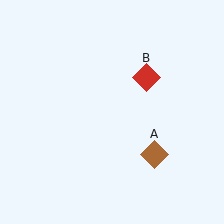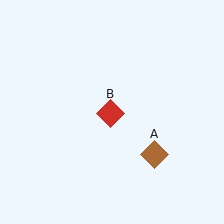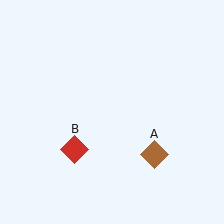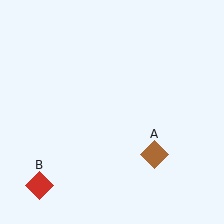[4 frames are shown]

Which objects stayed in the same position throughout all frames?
Brown diamond (object A) remained stationary.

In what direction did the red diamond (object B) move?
The red diamond (object B) moved down and to the left.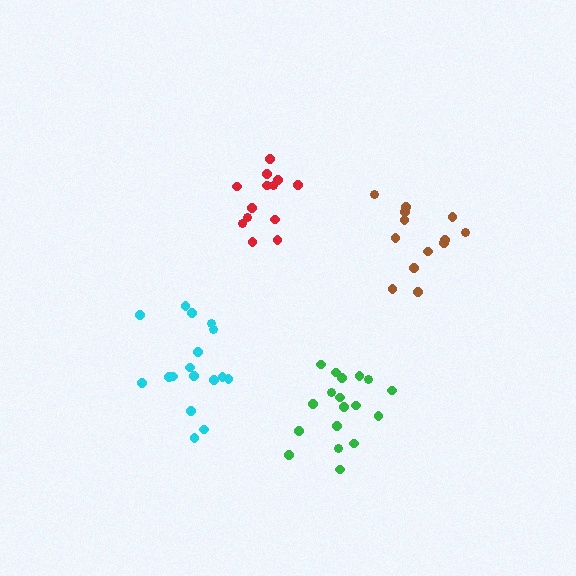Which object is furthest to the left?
The cyan cluster is leftmost.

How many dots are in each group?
Group 1: 13 dots, Group 2: 13 dots, Group 3: 18 dots, Group 4: 17 dots (61 total).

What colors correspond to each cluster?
The clusters are colored: brown, red, green, cyan.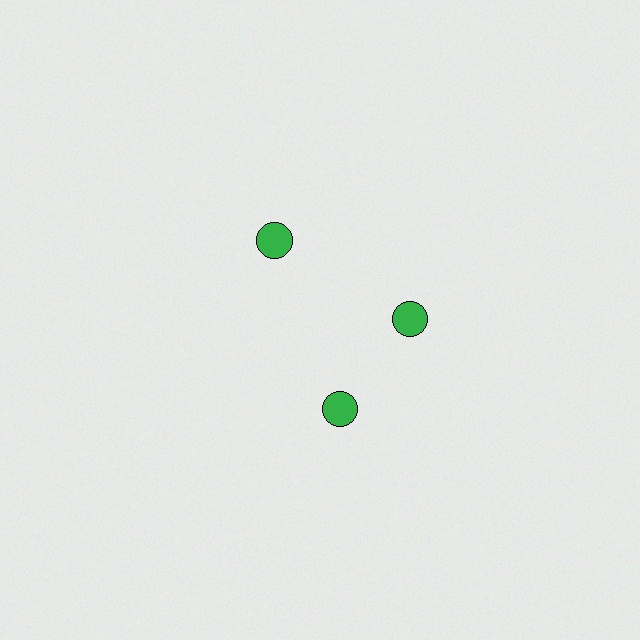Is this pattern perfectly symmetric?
No. The 3 green circles are arranged in a ring, but one element near the 7 o'clock position is rotated out of alignment along the ring, breaking the 3-fold rotational symmetry.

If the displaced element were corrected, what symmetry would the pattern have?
It would have 3-fold rotational symmetry — the pattern would map onto itself every 120 degrees.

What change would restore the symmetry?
The symmetry would be restored by rotating it back into even spacing with its neighbors so that all 3 circles sit at equal angles and equal distance from the center.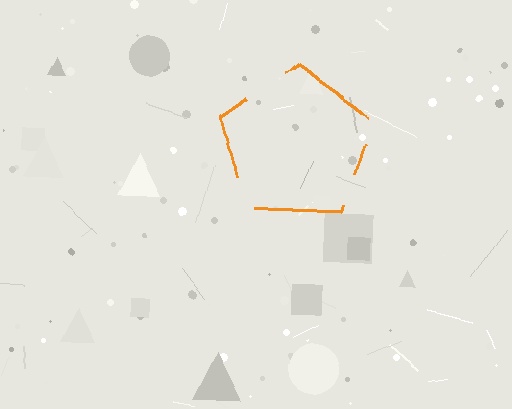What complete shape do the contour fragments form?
The contour fragments form a pentagon.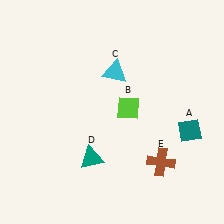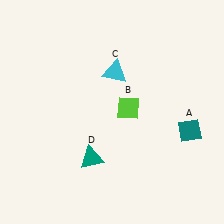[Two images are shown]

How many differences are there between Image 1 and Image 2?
There is 1 difference between the two images.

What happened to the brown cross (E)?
The brown cross (E) was removed in Image 2. It was in the bottom-right area of Image 1.